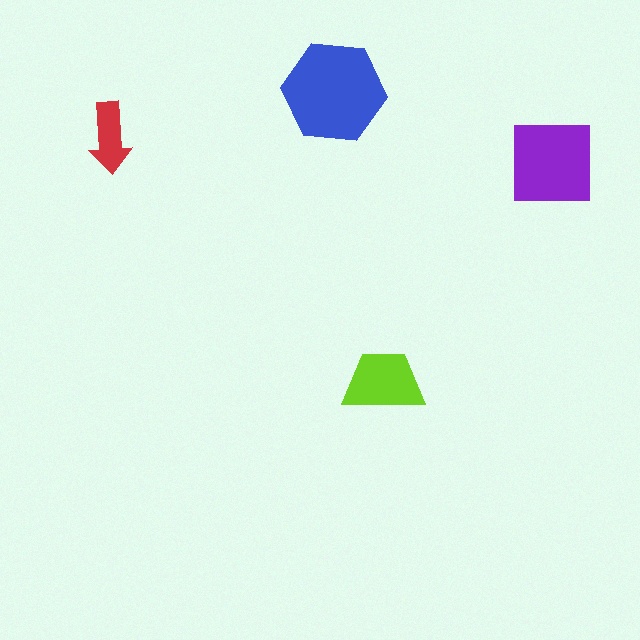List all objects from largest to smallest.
The blue hexagon, the purple square, the lime trapezoid, the red arrow.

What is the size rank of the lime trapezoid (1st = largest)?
3rd.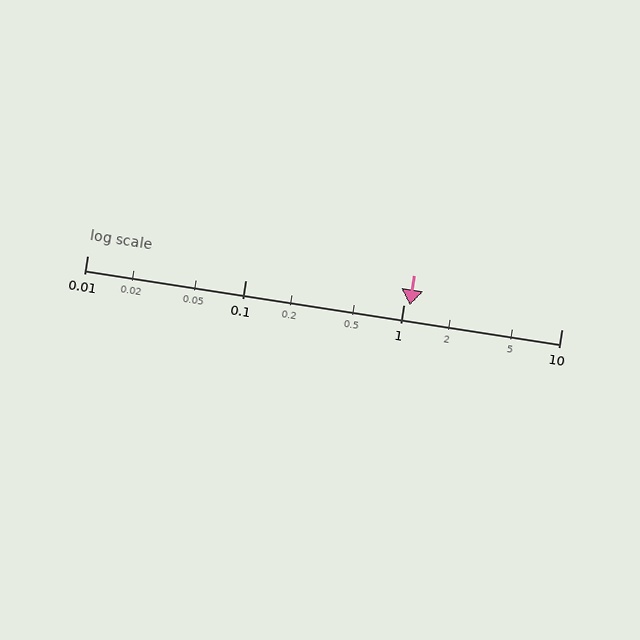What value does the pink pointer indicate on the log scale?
The pointer indicates approximately 1.1.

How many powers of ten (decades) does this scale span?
The scale spans 3 decades, from 0.01 to 10.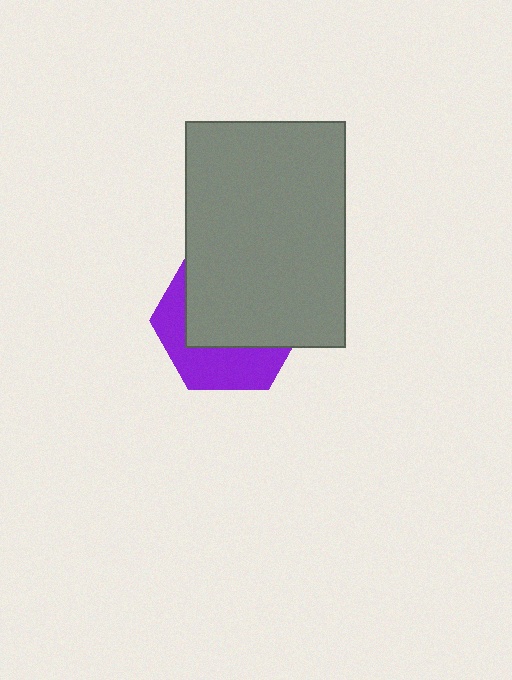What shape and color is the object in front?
The object in front is a gray rectangle.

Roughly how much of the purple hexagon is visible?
A small part of it is visible (roughly 38%).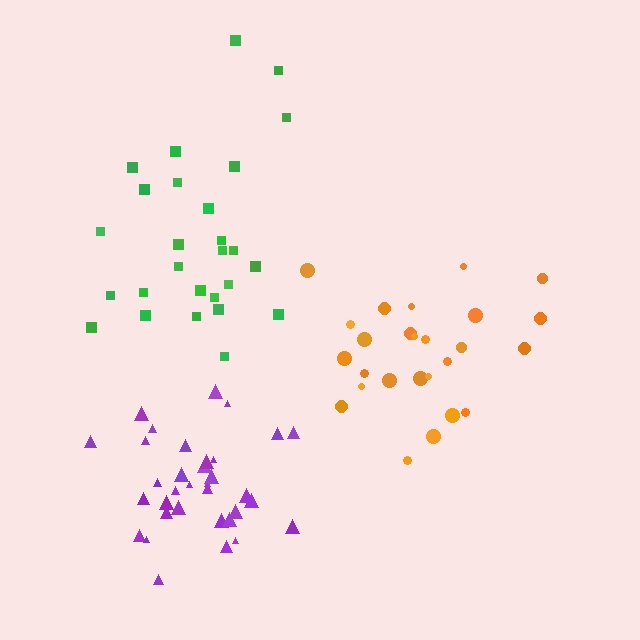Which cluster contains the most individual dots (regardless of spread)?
Purple (34).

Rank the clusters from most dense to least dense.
purple, green, orange.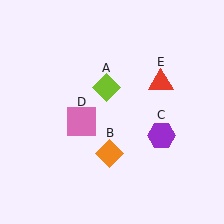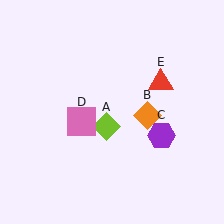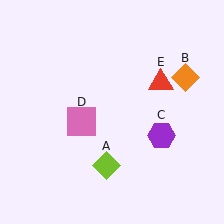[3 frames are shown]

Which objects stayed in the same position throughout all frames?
Purple hexagon (object C) and pink square (object D) and red triangle (object E) remained stationary.